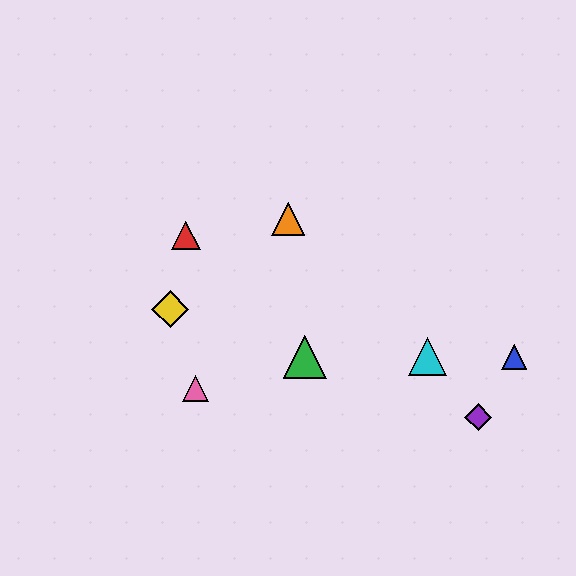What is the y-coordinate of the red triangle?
The red triangle is at y≈235.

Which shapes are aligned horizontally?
The blue triangle, the green triangle, the cyan triangle are aligned horizontally.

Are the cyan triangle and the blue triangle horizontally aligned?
Yes, both are at y≈357.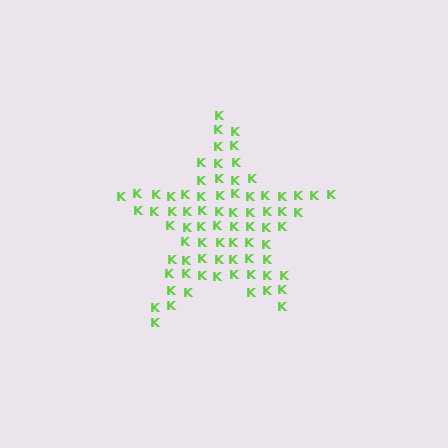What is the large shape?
The large shape is a star.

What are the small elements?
The small elements are letter K's.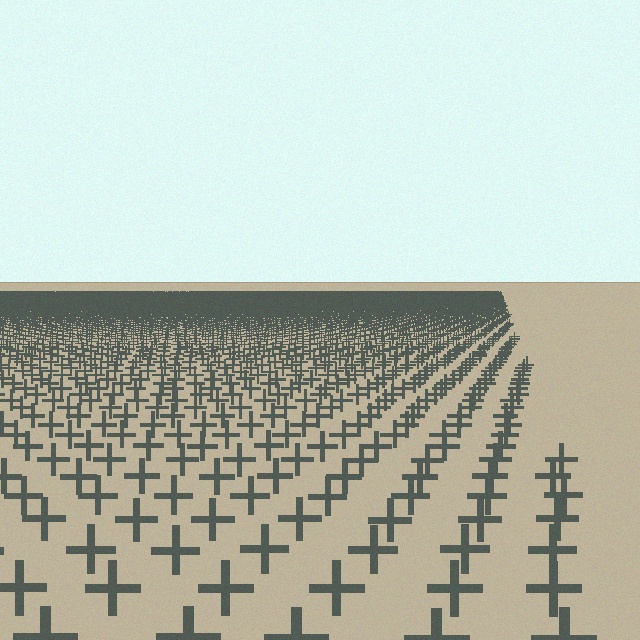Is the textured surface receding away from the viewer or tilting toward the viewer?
The surface is receding away from the viewer. Texture elements get smaller and denser toward the top.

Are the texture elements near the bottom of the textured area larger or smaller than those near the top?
Larger. Near the bottom, elements are closer to the viewer and appear at a bigger on-screen size.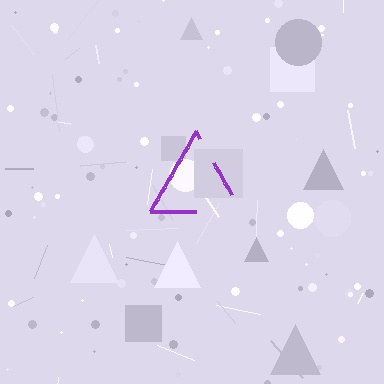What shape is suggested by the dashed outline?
The dashed outline suggests a triangle.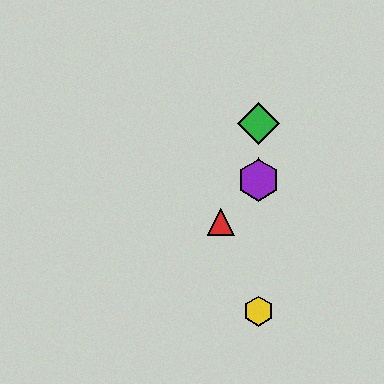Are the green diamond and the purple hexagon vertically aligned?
Yes, both are at x≈258.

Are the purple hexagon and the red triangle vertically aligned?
No, the purple hexagon is at x≈258 and the red triangle is at x≈221.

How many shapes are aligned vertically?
4 shapes (the blue triangle, the green diamond, the yellow hexagon, the purple hexagon) are aligned vertically.